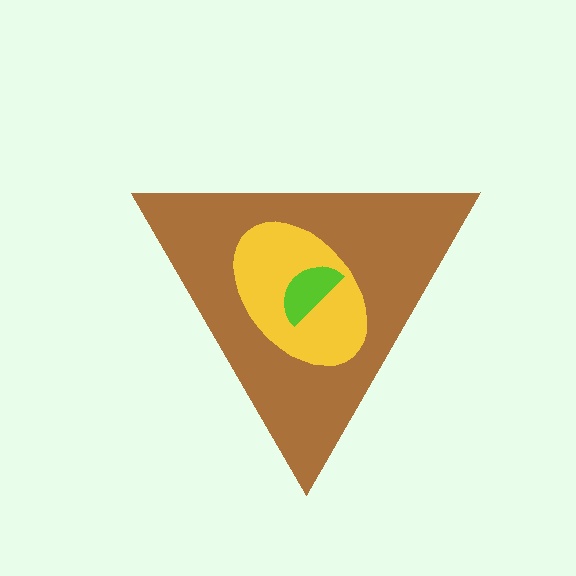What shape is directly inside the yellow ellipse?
The lime semicircle.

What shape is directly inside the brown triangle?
The yellow ellipse.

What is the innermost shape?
The lime semicircle.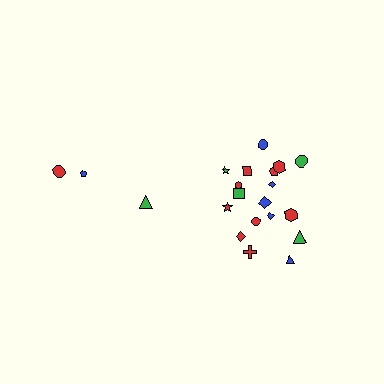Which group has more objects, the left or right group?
The right group.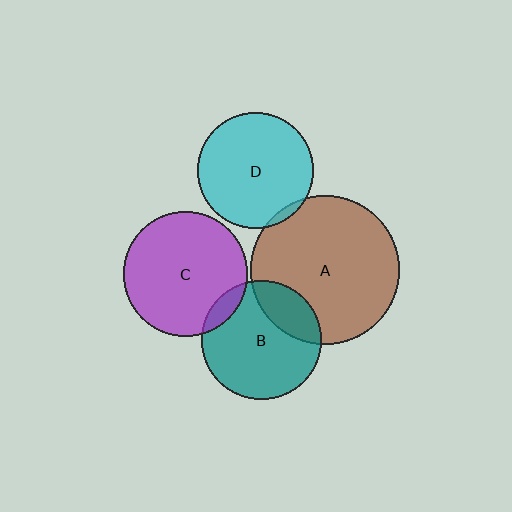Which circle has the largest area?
Circle A (brown).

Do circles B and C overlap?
Yes.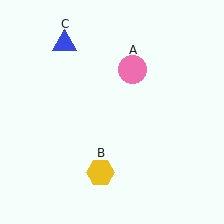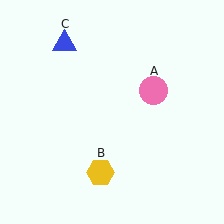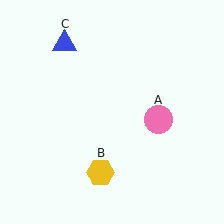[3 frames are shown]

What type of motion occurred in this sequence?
The pink circle (object A) rotated clockwise around the center of the scene.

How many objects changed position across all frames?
1 object changed position: pink circle (object A).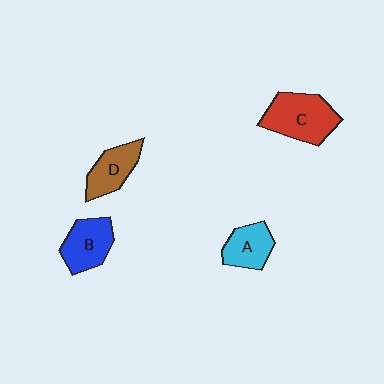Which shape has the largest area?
Shape C (red).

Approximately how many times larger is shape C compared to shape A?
Approximately 1.6 times.